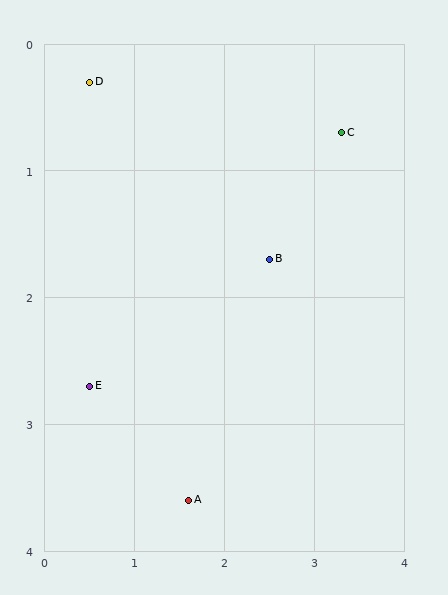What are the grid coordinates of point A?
Point A is at approximately (1.6, 3.6).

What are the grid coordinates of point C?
Point C is at approximately (3.3, 0.7).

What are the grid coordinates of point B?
Point B is at approximately (2.5, 1.7).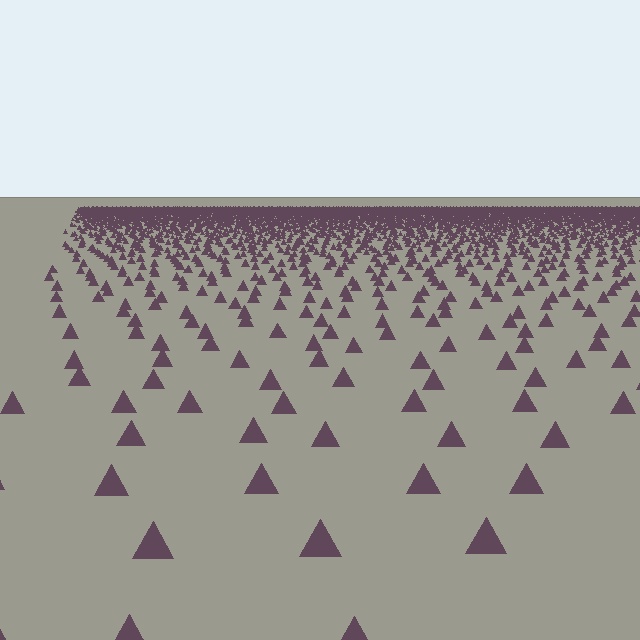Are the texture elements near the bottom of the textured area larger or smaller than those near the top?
Larger. Near the bottom, elements are closer to the viewer and appear at a bigger on-screen size.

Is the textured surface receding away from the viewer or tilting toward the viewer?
The surface is receding away from the viewer. Texture elements get smaller and denser toward the top.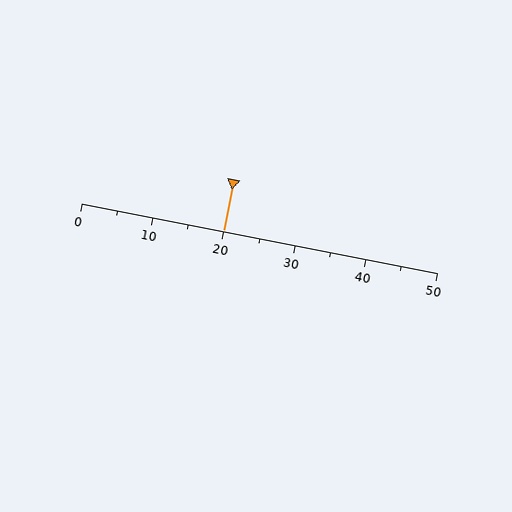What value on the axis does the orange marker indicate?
The marker indicates approximately 20.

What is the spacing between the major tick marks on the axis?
The major ticks are spaced 10 apart.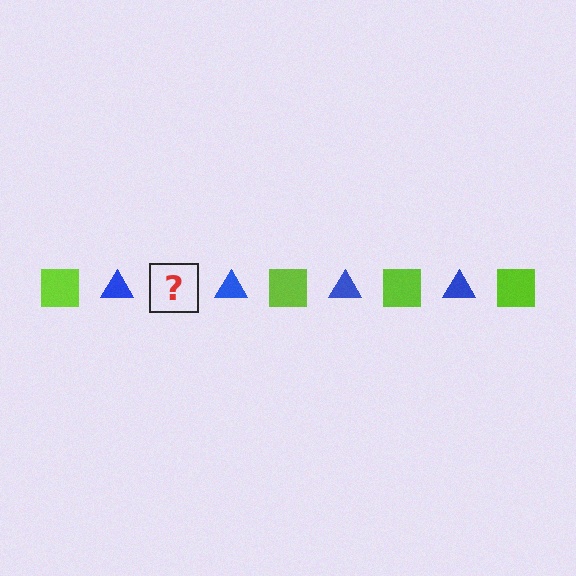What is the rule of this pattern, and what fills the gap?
The rule is that the pattern alternates between lime square and blue triangle. The gap should be filled with a lime square.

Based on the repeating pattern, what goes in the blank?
The blank should be a lime square.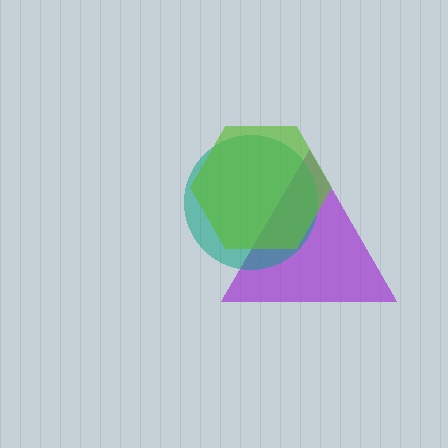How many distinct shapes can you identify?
There are 3 distinct shapes: a purple triangle, a teal circle, a lime hexagon.